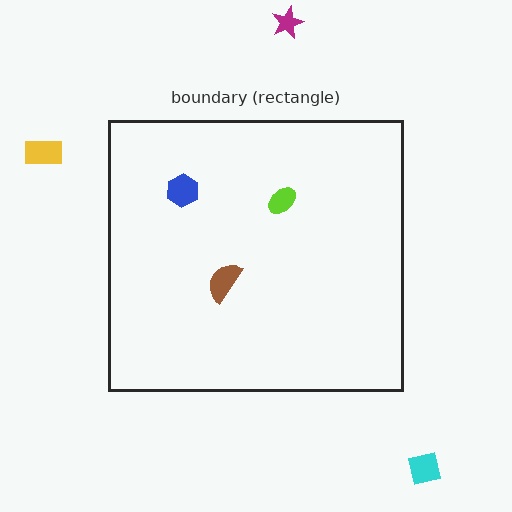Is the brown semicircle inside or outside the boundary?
Inside.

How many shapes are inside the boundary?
3 inside, 3 outside.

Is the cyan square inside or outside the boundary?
Outside.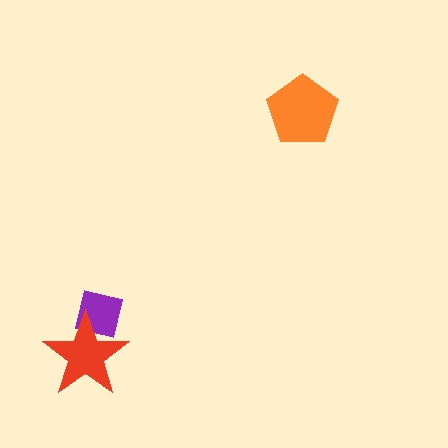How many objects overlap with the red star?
1 object overlaps with the red star.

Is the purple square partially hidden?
Yes, it is partially covered by another shape.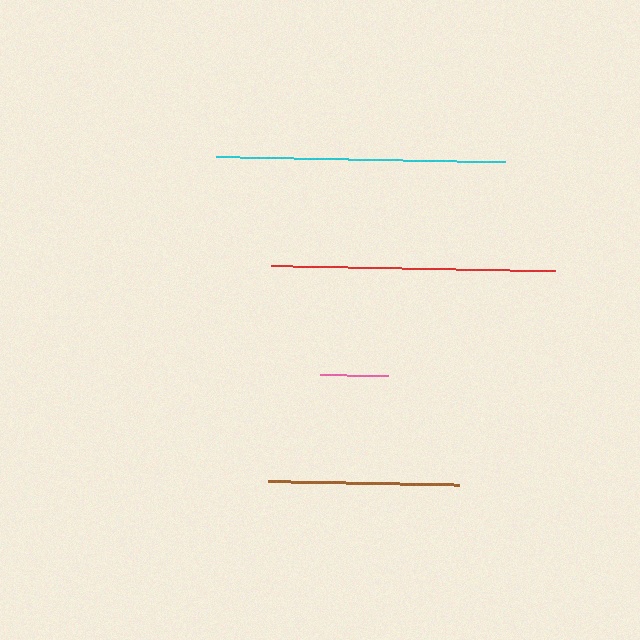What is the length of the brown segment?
The brown segment is approximately 191 pixels long.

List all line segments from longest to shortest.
From longest to shortest: cyan, red, brown, pink.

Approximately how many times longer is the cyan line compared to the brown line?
The cyan line is approximately 1.5 times the length of the brown line.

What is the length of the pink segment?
The pink segment is approximately 68 pixels long.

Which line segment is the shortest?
The pink line is the shortest at approximately 68 pixels.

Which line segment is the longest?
The cyan line is the longest at approximately 289 pixels.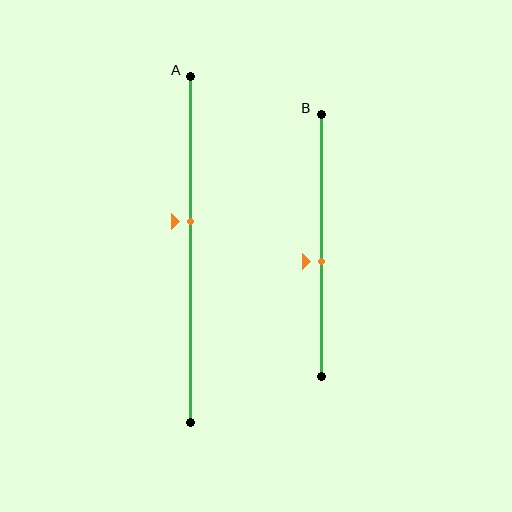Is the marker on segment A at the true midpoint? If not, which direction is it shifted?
No, the marker on segment A is shifted upward by about 8% of the segment length.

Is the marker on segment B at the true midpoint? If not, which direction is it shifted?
No, the marker on segment B is shifted downward by about 6% of the segment length.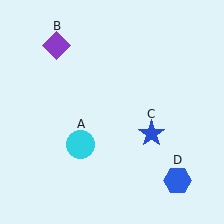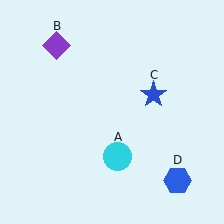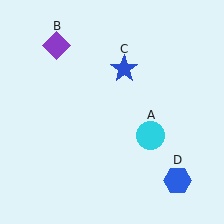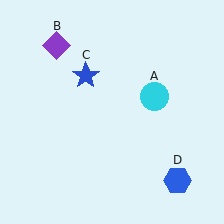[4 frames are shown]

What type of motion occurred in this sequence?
The cyan circle (object A), blue star (object C) rotated counterclockwise around the center of the scene.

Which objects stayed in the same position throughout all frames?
Purple diamond (object B) and blue hexagon (object D) remained stationary.